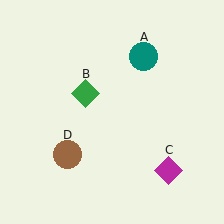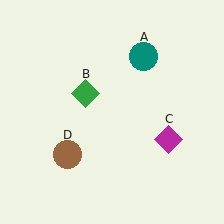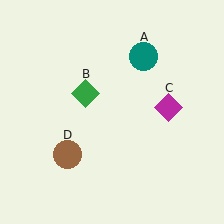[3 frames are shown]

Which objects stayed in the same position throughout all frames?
Teal circle (object A) and green diamond (object B) and brown circle (object D) remained stationary.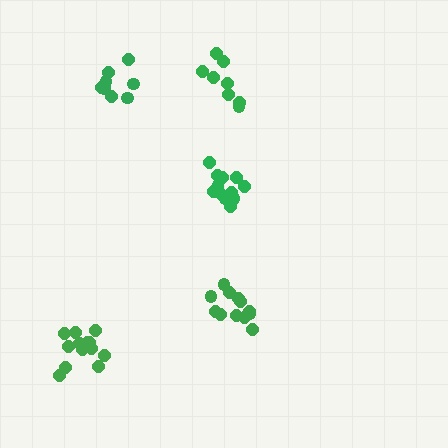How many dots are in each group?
Group 1: 12 dots, Group 2: 12 dots, Group 3: 13 dots, Group 4: 8 dots, Group 5: 8 dots (53 total).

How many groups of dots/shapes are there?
There are 5 groups.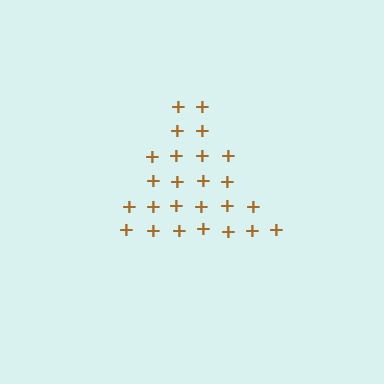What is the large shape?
The large shape is a triangle.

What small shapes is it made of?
It is made of small plus signs.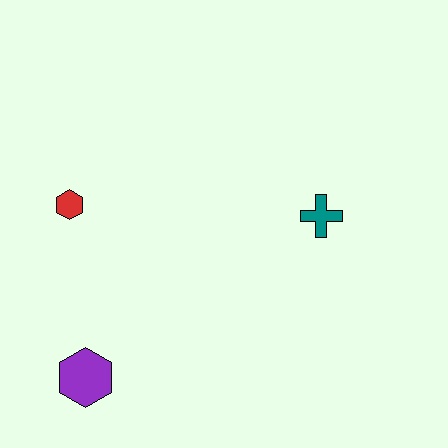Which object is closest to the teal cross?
The red hexagon is closest to the teal cross.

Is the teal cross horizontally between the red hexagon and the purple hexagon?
No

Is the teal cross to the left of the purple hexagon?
No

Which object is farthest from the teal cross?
The purple hexagon is farthest from the teal cross.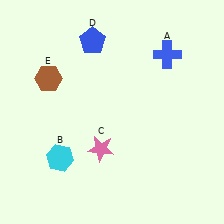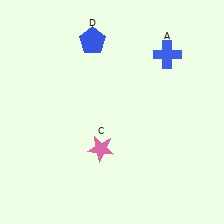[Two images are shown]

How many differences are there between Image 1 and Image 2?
There are 2 differences between the two images.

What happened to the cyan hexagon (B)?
The cyan hexagon (B) was removed in Image 2. It was in the bottom-left area of Image 1.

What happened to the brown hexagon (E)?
The brown hexagon (E) was removed in Image 2. It was in the top-left area of Image 1.